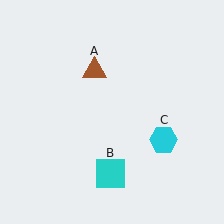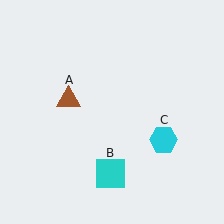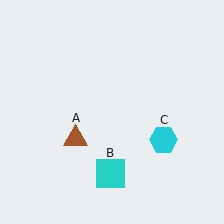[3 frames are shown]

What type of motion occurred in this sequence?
The brown triangle (object A) rotated counterclockwise around the center of the scene.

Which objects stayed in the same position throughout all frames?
Cyan square (object B) and cyan hexagon (object C) remained stationary.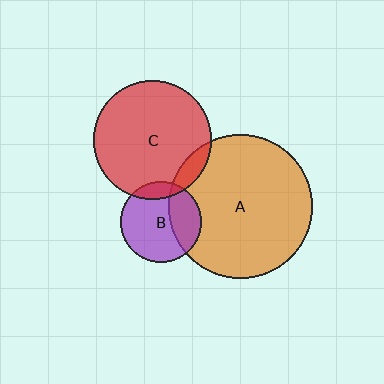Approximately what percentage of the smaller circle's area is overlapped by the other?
Approximately 30%.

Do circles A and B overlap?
Yes.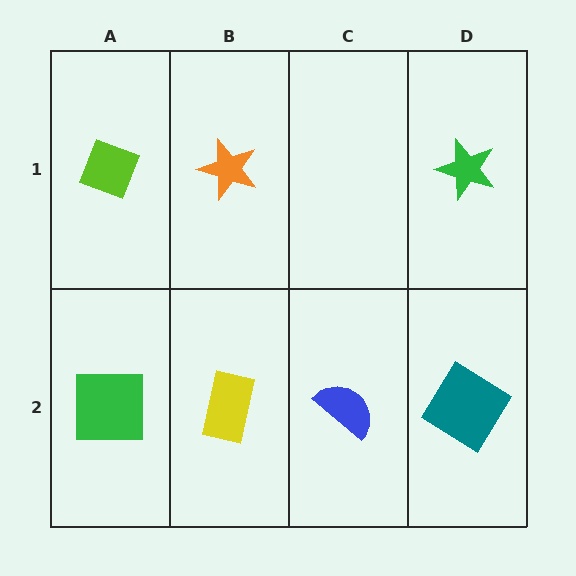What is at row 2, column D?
A teal diamond.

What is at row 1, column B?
An orange star.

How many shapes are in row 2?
4 shapes.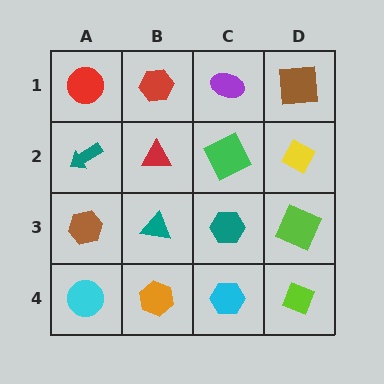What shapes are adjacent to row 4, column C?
A teal hexagon (row 3, column C), an orange hexagon (row 4, column B), a lime diamond (row 4, column D).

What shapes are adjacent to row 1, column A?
A teal arrow (row 2, column A), a red hexagon (row 1, column B).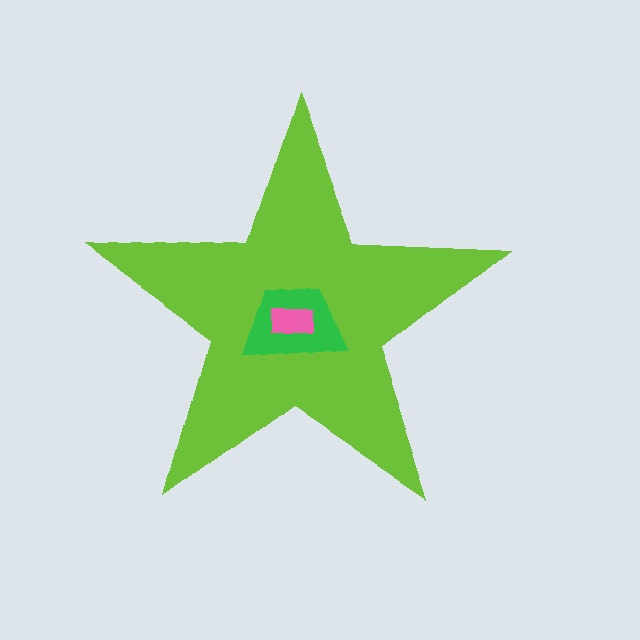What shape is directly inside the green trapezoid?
The pink rectangle.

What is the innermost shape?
The pink rectangle.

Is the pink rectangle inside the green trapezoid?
Yes.